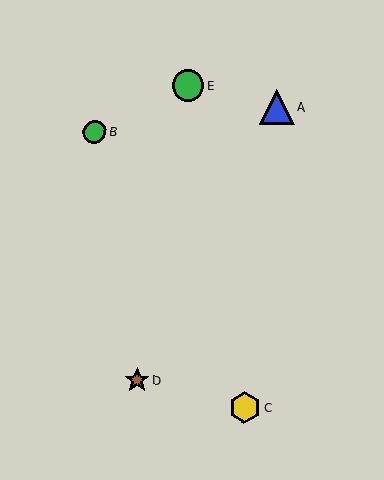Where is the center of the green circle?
The center of the green circle is at (188, 86).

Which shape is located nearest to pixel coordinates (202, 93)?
The green circle (labeled E) at (188, 86) is nearest to that location.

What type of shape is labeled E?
Shape E is a green circle.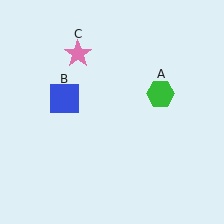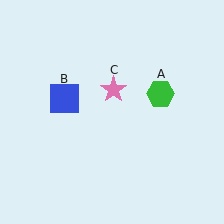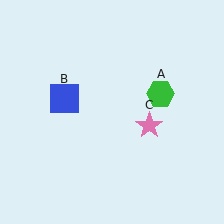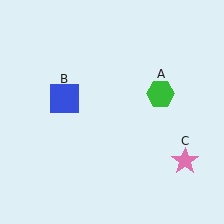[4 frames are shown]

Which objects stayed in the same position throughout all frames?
Green hexagon (object A) and blue square (object B) remained stationary.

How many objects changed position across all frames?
1 object changed position: pink star (object C).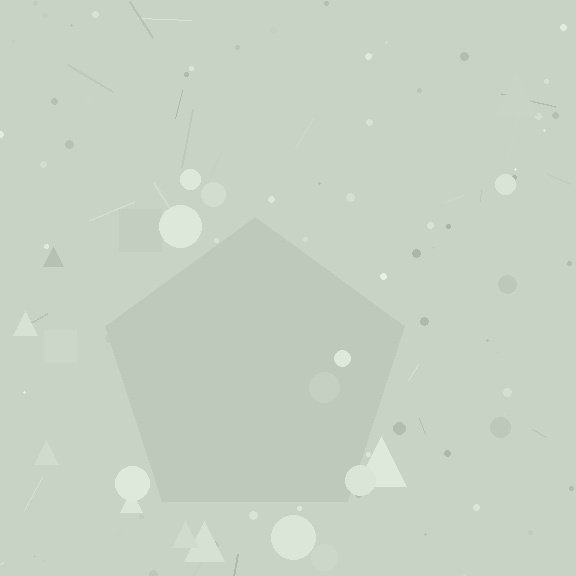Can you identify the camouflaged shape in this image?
The camouflaged shape is a pentagon.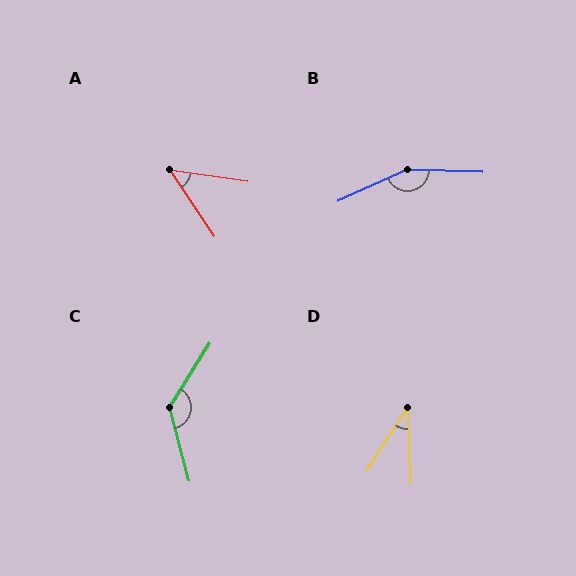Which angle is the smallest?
D, at approximately 34 degrees.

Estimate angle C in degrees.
Approximately 133 degrees.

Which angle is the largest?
B, at approximately 153 degrees.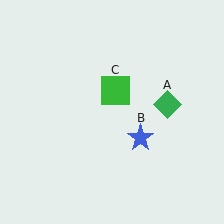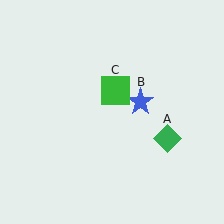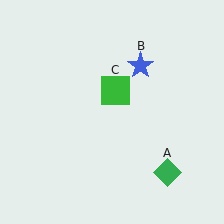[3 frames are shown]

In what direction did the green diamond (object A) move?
The green diamond (object A) moved down.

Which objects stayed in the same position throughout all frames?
Green square (object C) remained stationary.